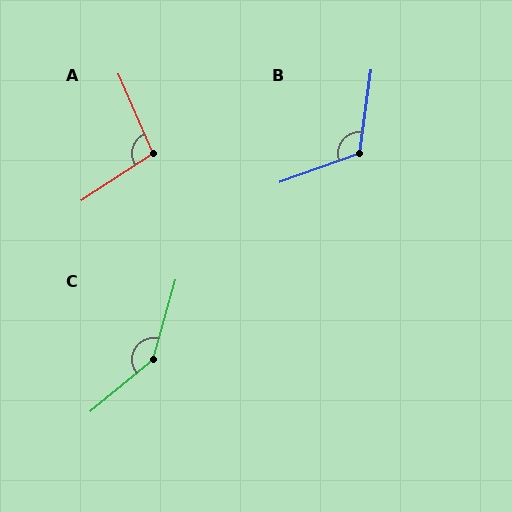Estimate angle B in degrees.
Approximately 118 degrees.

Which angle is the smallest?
A, at approximately 100 degrees.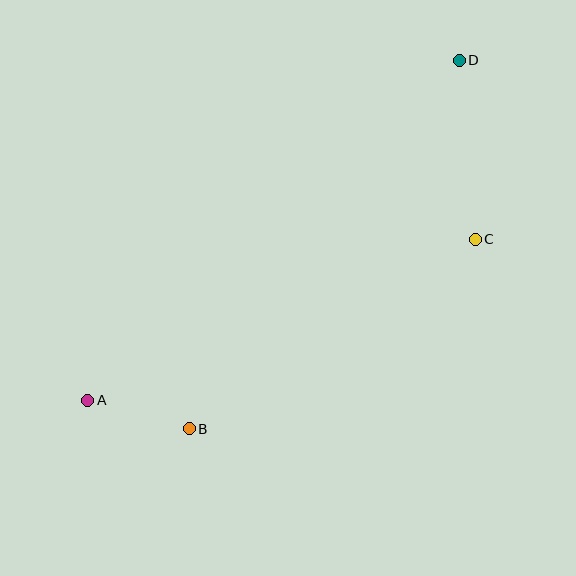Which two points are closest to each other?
Points A and B are closest to each other.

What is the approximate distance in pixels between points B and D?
The distance between B and D is approximately 457 pixels.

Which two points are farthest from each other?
Points A and D are farthest from each other.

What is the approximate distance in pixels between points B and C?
The distance between B and C is approximately 343 pixels.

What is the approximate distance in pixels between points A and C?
The distance between A and C is approximately 420 pixels.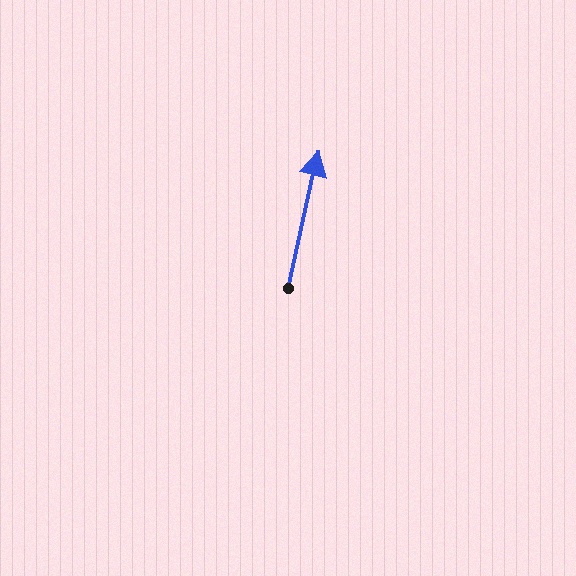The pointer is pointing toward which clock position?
Roughly 12 o'clock.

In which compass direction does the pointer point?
North.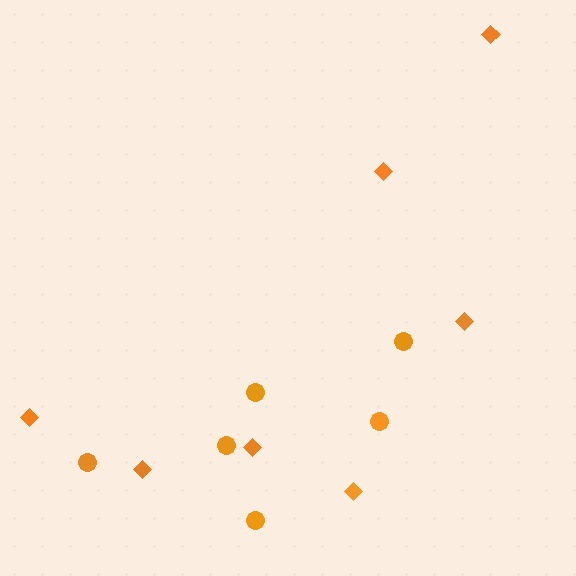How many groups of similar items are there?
There are 2 groups: one group of circles (6) and one group of diamonds (7).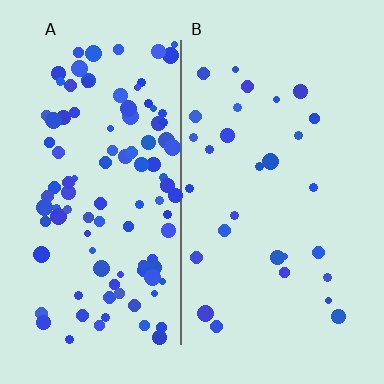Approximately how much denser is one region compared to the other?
Approximately 3.6× — region A over region B.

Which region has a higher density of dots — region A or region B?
A (the left).